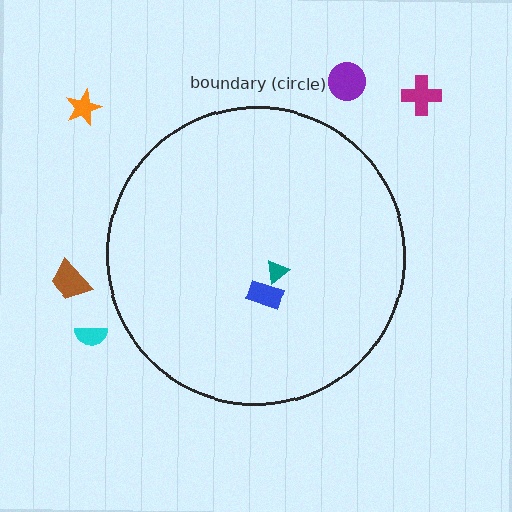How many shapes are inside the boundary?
2 inside, 5 outside.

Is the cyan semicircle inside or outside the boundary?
Outside.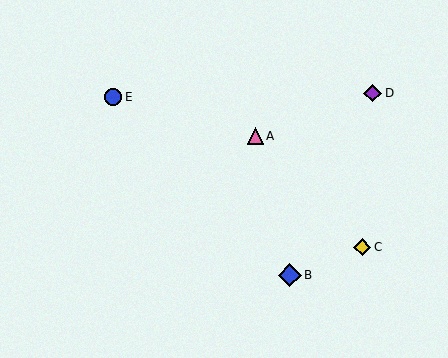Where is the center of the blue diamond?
The center of the blue diamond is at (290, 275).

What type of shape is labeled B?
Shape B is a blue diamond.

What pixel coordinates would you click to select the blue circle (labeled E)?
Click at (113, 97) to select the blue circle E.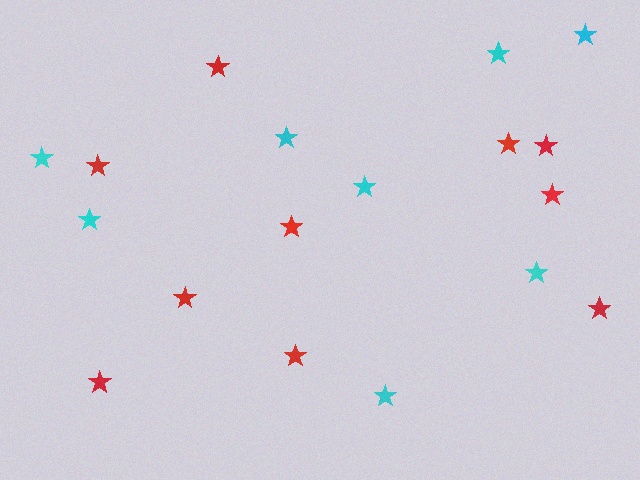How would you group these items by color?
There are 2 groups: one group of cyan stars (8) and one group of red stars (10).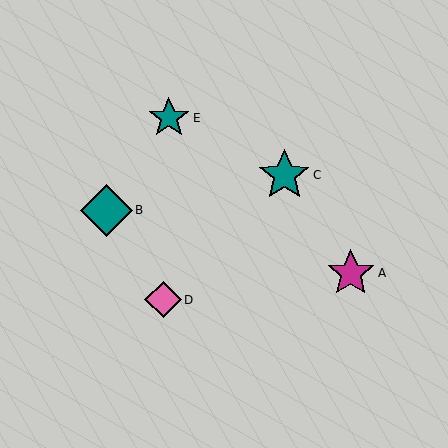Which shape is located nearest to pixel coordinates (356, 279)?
The magenta star (labeled A) at (351, 273) is nearest to that location.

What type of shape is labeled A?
Shape A is a magenta star.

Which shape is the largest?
The teal diamond (labeled B) is the largest.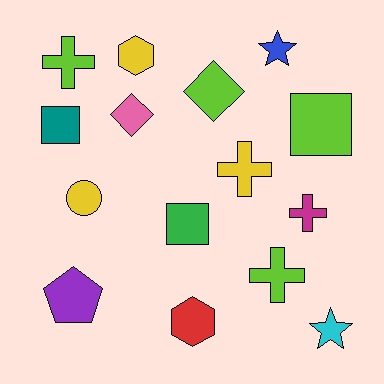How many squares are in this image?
There are 3 squares.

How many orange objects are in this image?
There are no orange objects.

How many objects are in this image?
There are 15 objects.